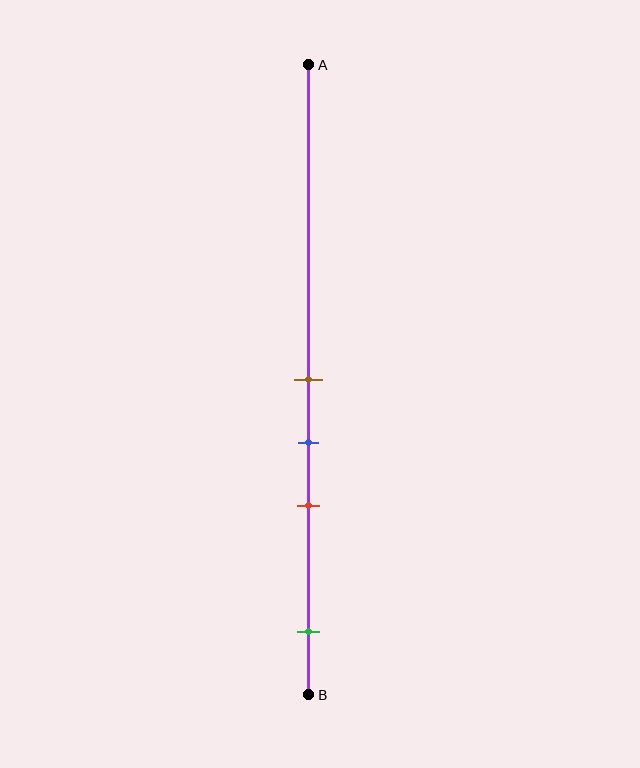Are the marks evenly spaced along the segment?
No, the marks are not evenly spaced.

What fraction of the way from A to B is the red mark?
The red mark is approximately 70% (0.7) of the way from A to B.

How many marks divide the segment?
There are 4 marks dividing the segment.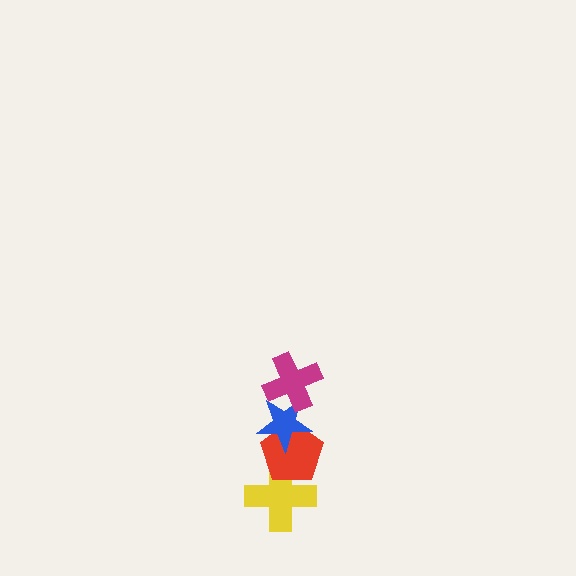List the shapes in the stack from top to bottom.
From top to bottom: the magenta cross, the blue star, the red pentagon, the yellow cross.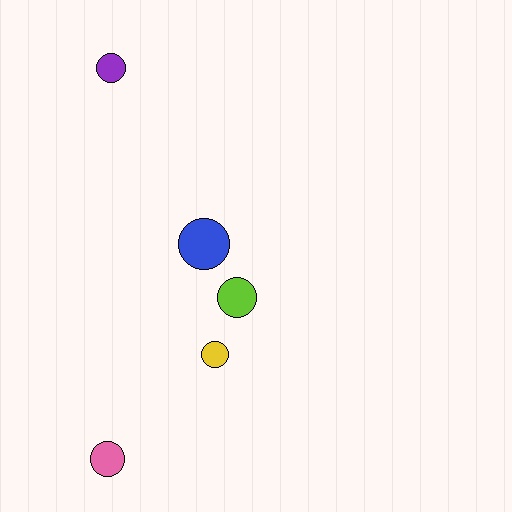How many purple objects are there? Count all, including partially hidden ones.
There is 1 purple object.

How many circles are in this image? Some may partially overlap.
There are 5 circles.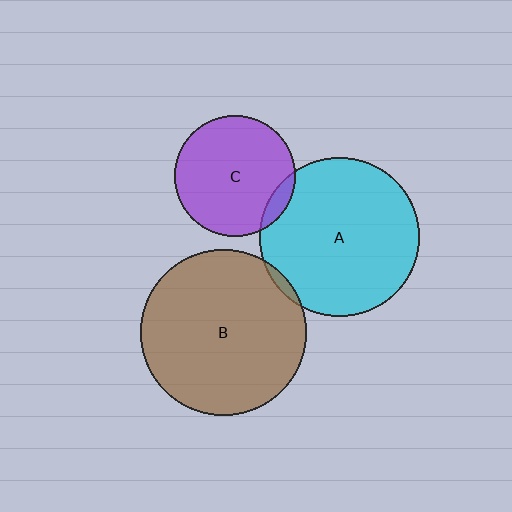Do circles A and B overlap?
Yes.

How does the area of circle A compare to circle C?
Approximately 1.7 times.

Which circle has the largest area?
Circle B (brown).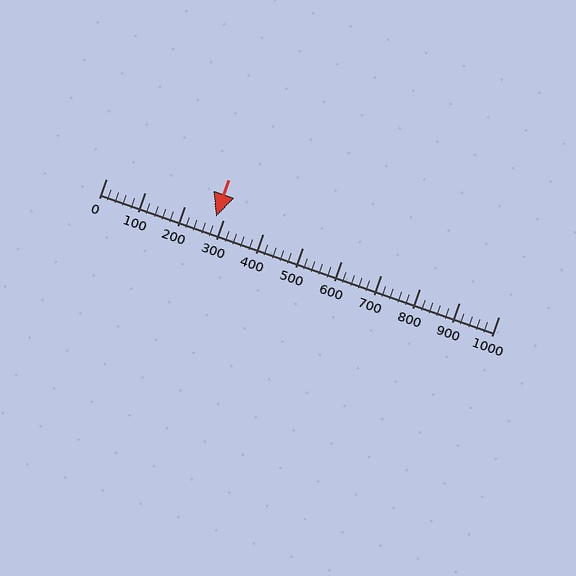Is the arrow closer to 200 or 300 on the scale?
The arrow is closer to 300.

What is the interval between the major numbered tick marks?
The major tick marks are spaced 100 units apart.